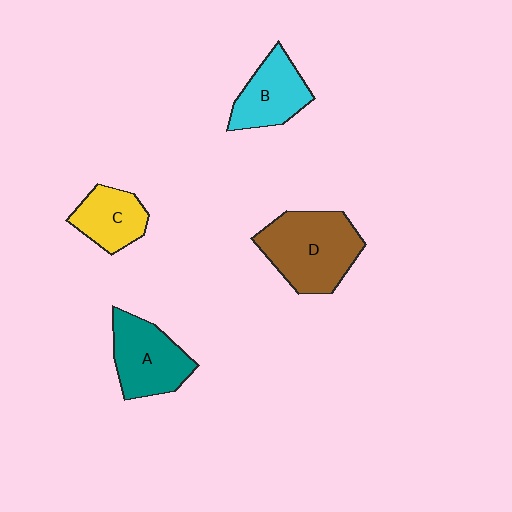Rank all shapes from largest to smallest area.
From largest to smallest: D (brown), A (teal), B (cyan), C (yellow).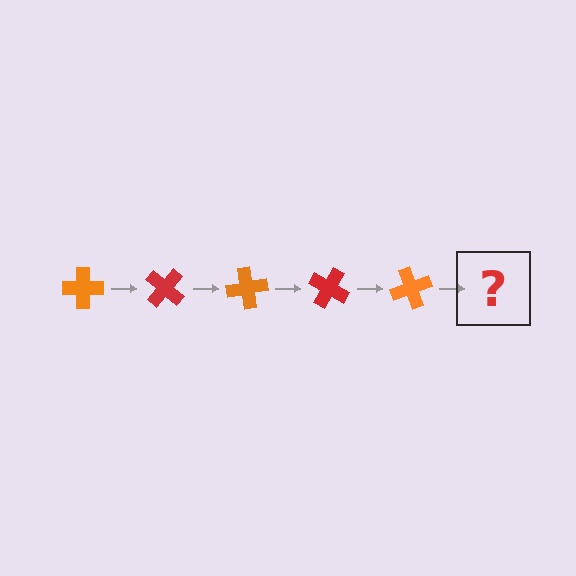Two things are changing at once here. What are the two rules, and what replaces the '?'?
The two rules are that it rotates 40 degrees each step and the color cycles through orange and red. The '?' should be a red cross, rotated 200 degrees from the start.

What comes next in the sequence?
The next element should be a red cross, rotated 200 degrees from the start.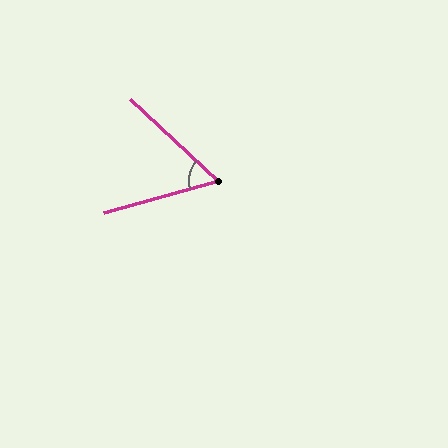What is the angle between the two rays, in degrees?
Approximately 58 degrees.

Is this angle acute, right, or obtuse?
It is acute.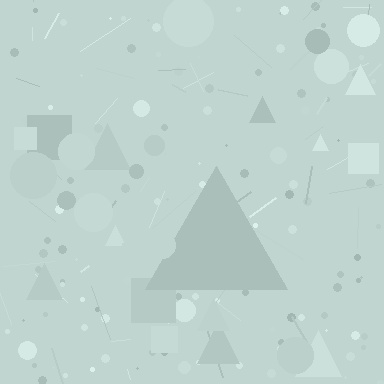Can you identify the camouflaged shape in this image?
The camouflaged shape is a triangle.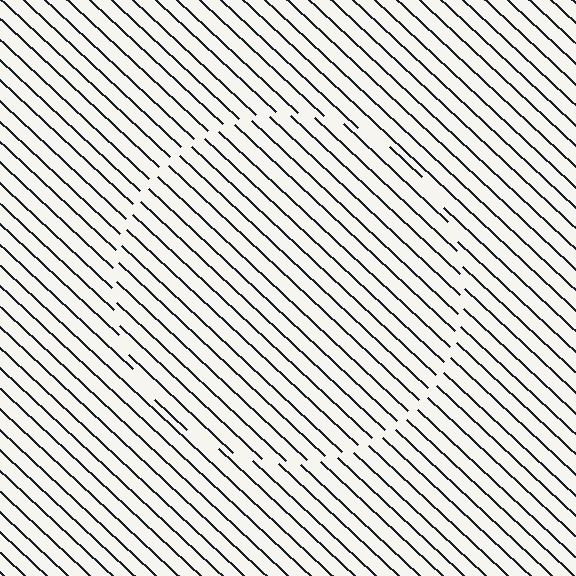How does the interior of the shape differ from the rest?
The interior of the shape contains the same grating, shifted by half a period — the contour is defined by the phase discontinuity where line-ends from the inner and outer gratings abut.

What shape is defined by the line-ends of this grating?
An illusory circle. The interior of the shape contains the same grating, shifted by half a period — the contour is defined by the phase discontinuity where line-ends from the inner and outer gratings abut.